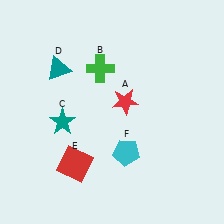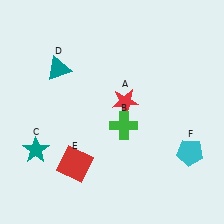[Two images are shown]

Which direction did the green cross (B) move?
The green cross (B) moved down.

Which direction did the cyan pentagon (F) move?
The cyan pentagon (F) moved right.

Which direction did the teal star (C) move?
The teal star (C) moved down.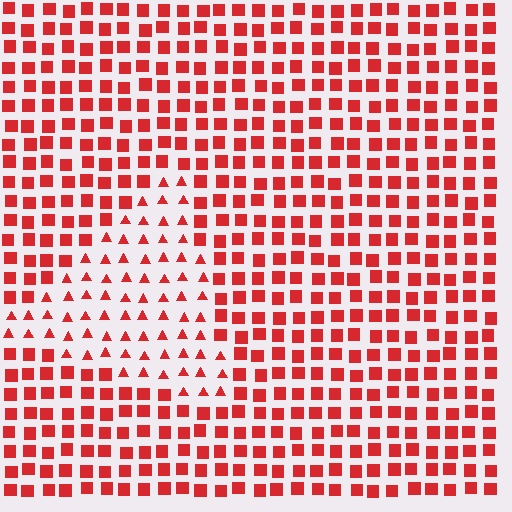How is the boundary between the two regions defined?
The boundary is defined by a change in element shape: triangles inside vs. squares outside. All elements share the same color and spacing.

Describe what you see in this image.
The image is filled with small red elements arranged in a uniform grid. A triangle-shaped region contains triangles, while the surrounding area contains squares. The boundary is defined purely by the change in element shape.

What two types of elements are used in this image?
The image uses triangles inside the triangle region and squares outside it.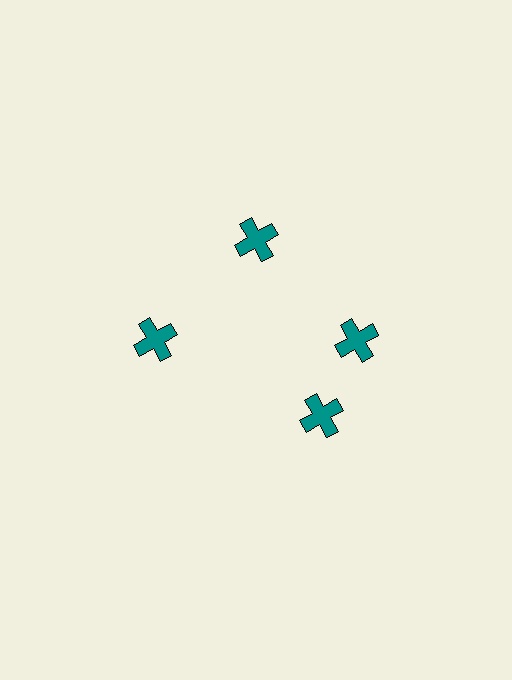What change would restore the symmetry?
The symmetry would be restored by rotating it back into even spacing with its neighbors so that all 4 crosses sit at equal angles and equal distance from the center.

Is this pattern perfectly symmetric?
No. The 4 teal crosses are arranged in a ring, but one element near the 6 o'clock position is rotated out of alignment along the ring, breaking the 4-fold rotational symmetry.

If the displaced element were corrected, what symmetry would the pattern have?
It would have 4-fold rotational symmetry — the pattern would map onto itself every 90 degrees.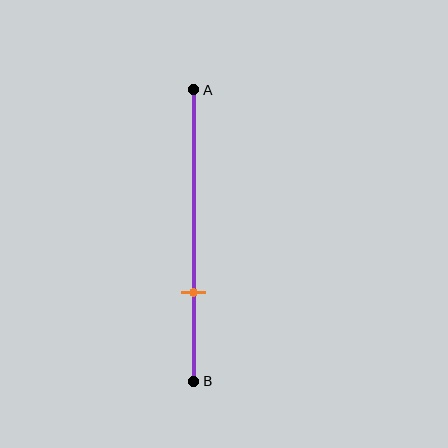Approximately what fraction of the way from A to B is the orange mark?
The orange mark is approximately 70% of the way from A to B.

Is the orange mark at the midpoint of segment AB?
No, the mark is at about 70% from A, not at the 50% midpoint.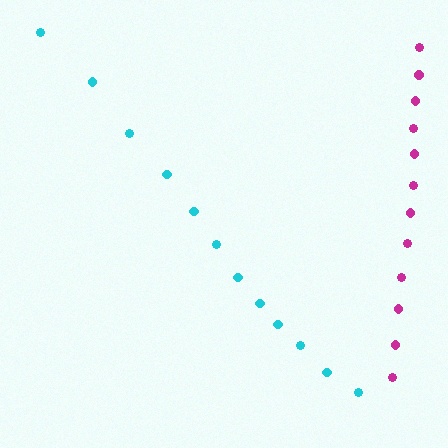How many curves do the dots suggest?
There are 2 distinct paths.